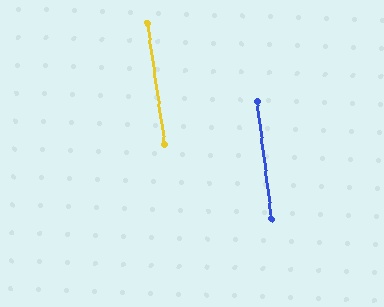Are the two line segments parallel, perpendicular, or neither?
Parallel — their directions differ by only 1.3°.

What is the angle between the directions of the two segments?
Approximately 1 degree.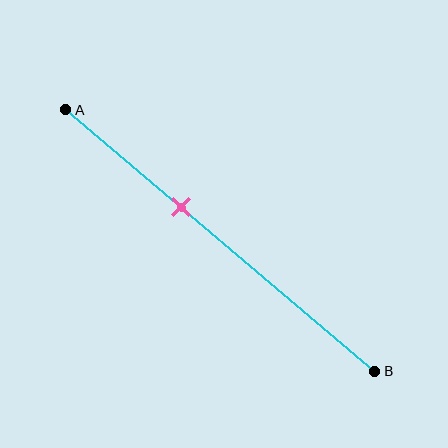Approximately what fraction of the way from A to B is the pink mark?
The pink mark is approximately 35% of the way from A to B.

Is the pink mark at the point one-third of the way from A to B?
No, the mark is at about 35% from A, not at the 33% one-third point.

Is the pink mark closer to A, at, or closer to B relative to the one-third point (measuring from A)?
The pink mark is closer to point B than the one-third point of segment AB.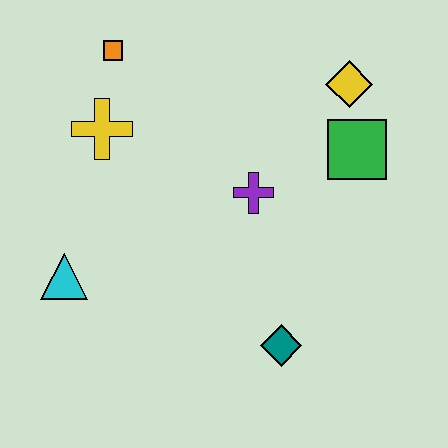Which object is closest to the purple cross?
The green square is closest to the purple cross.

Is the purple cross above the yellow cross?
No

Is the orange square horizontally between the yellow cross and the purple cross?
Yes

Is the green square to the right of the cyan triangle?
Yes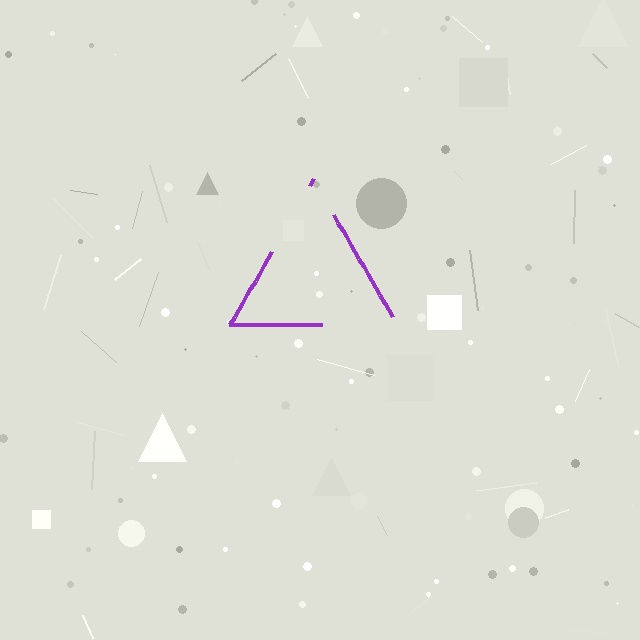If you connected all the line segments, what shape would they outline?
They would outline a triangle.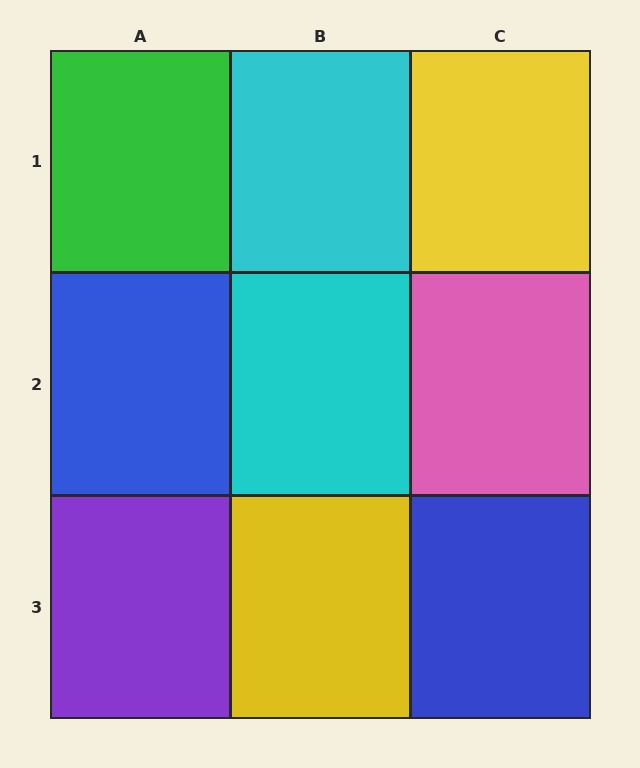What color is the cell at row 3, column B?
Yellow.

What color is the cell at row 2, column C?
Pink.